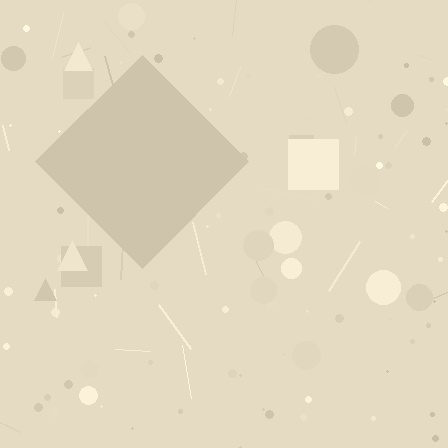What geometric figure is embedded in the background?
A diamond is embedded in the background.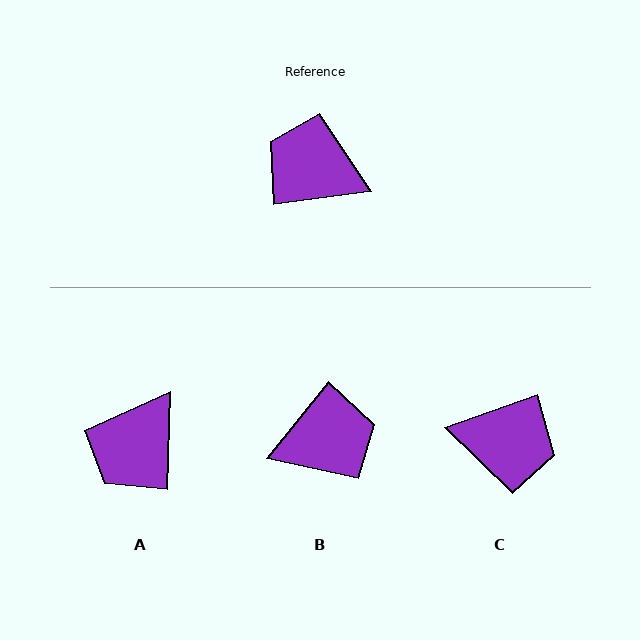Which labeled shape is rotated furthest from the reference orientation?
C, about 168 degrees away.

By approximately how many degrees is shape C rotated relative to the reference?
Approximately 168 degrees clockwise.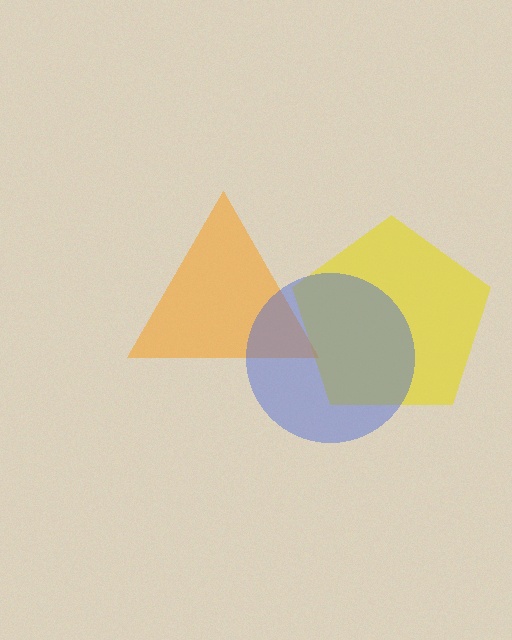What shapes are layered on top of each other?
The layered shapes are: a yellow pentagon, an orange triangle, a blue circle.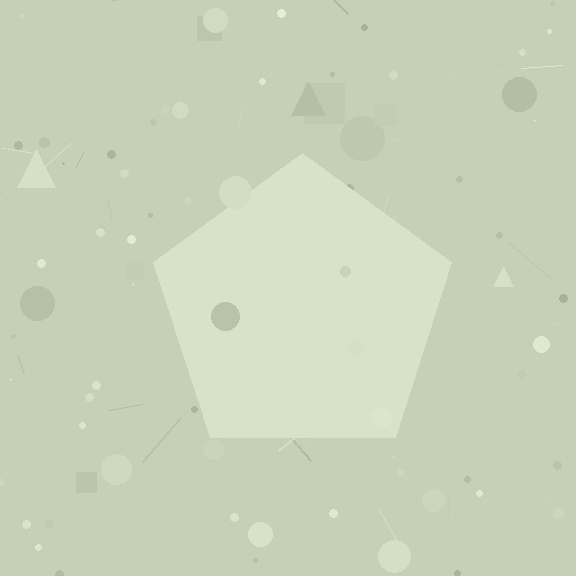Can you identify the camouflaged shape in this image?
The camouflaged shape is a pentagon.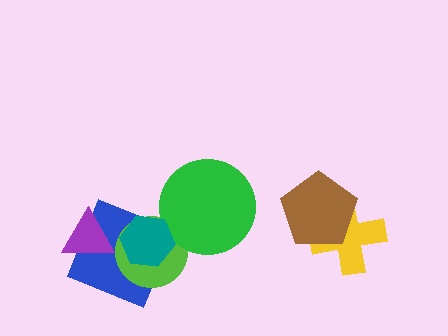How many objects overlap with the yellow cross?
1 object overlaps with the yellow cross.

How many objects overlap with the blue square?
3 objects overlap with the blue square.